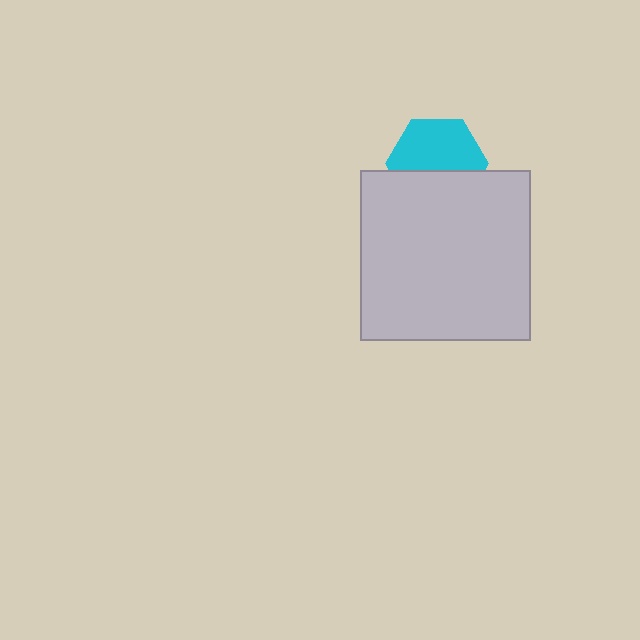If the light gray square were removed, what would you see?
You would see the complete cyan hexagon.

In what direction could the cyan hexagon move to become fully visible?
The cyan hexagon could move up. That would shift it out from behind the light gray square entirely.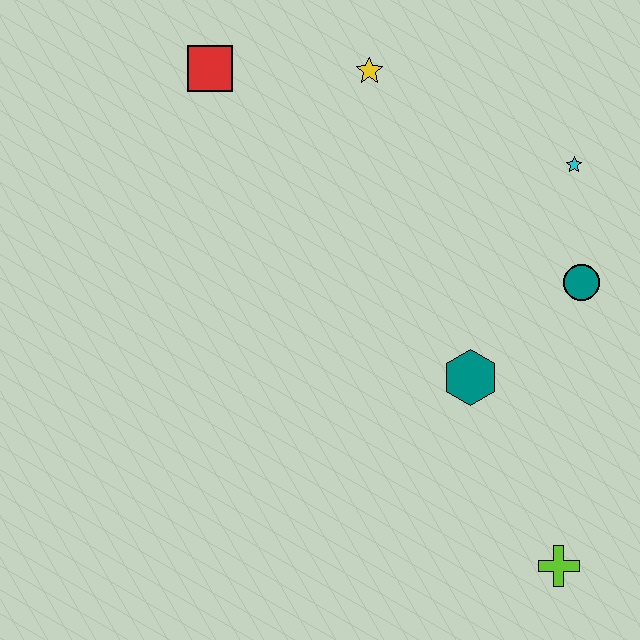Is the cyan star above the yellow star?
No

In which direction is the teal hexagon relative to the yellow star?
The teal hexagon is below the yellow star.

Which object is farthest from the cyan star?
The lime cross is farthest from the cyan star.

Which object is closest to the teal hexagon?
The teal circle is closest to the teal hexagon.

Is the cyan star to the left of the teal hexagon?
No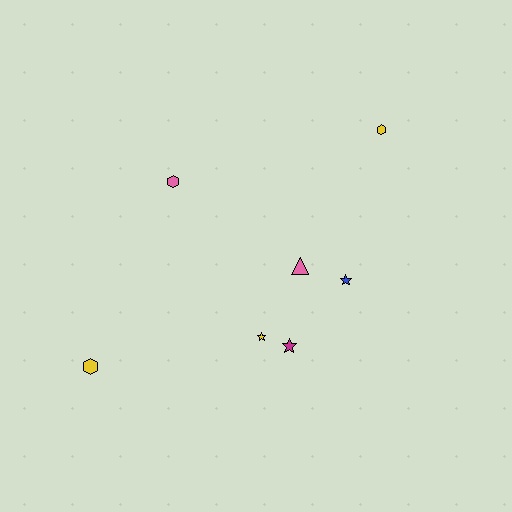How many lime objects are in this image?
There are no lime objects.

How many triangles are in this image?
There is 1 triangle.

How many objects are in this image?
There are 7 objects.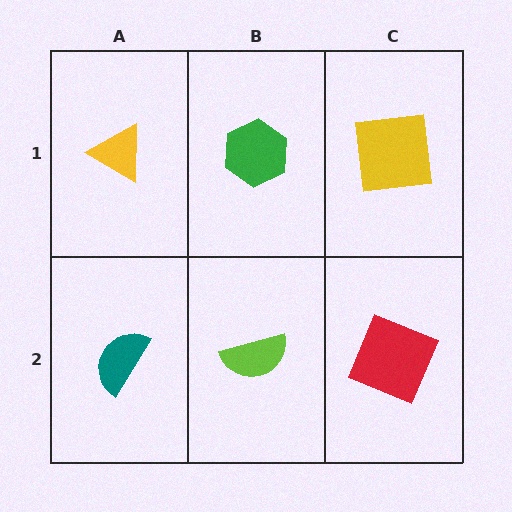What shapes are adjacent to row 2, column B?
A green hexagon (row 1, column B), a teal semicircle (row 2, column A), a red square (row 2, column C).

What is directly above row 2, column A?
A yellow triangle.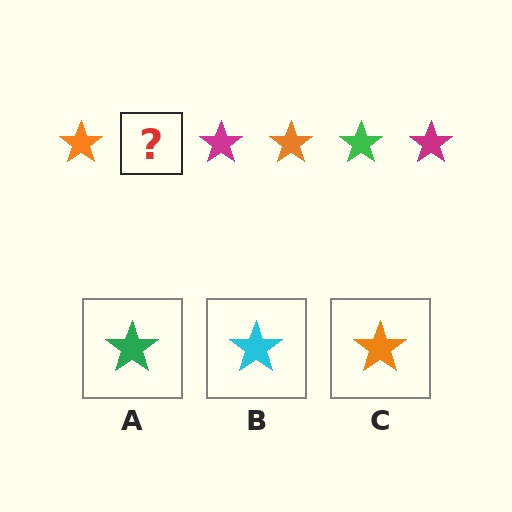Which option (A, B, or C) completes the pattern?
A.